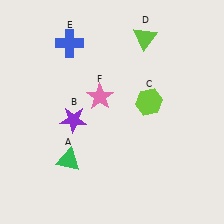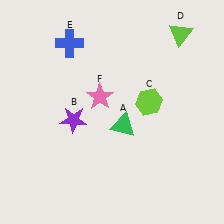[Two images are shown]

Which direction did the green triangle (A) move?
The green triangle (A) moved right.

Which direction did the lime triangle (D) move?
The lime triangle (D) moved right.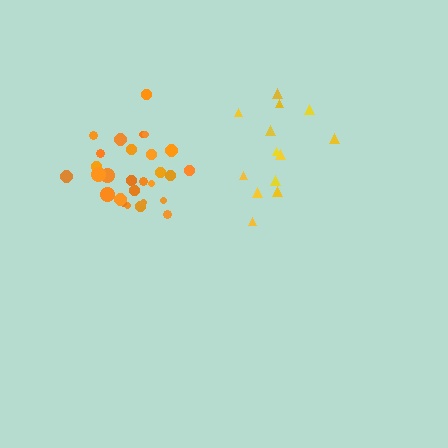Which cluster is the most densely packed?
Orange.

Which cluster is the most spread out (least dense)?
Yellow.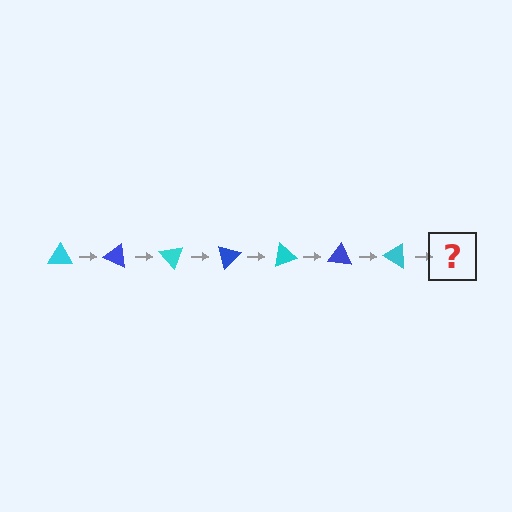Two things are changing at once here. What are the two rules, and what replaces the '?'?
The two rules are that it rotates 25 degrees each step and the color cycles through cyan and blue. The '?' should be a blue triangle, rotated 175 degrees from the start.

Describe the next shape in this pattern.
It should be a blue triangle, rotated 175 degrees from the start.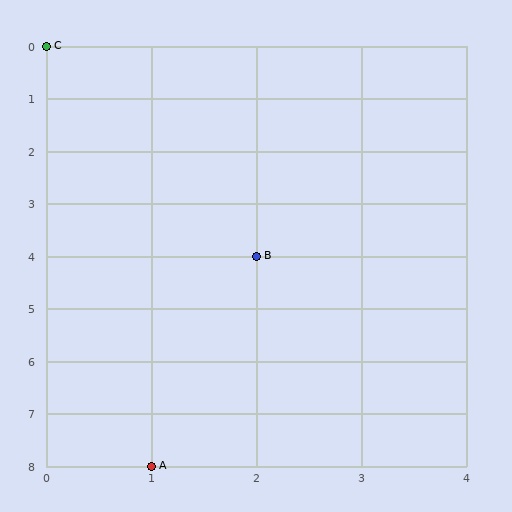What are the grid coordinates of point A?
Point A is at grid coordinates (1, 8).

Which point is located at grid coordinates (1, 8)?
Point A is at (1, 8).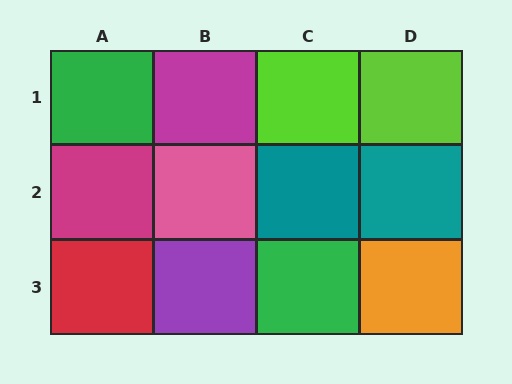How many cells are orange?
1 cell is orange.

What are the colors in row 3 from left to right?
Red, purple, green, orange.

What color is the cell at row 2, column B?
Pink.